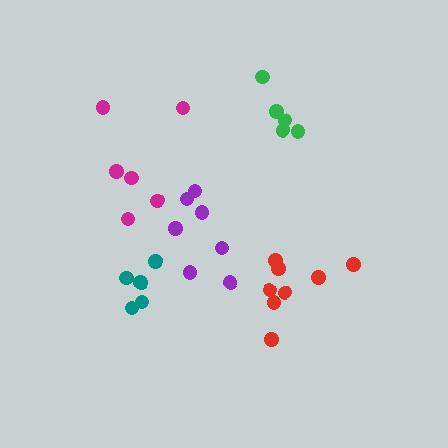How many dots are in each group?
Group 1: 5 dots, Group 2: 8 dots, Group 3: 5 dots, Group 4: 6 dots, Group 5: 7 dots (31 total).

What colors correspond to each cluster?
The clusters are colored: teal, red, green, magenta, purple.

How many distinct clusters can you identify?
There are 5 distinct clusters.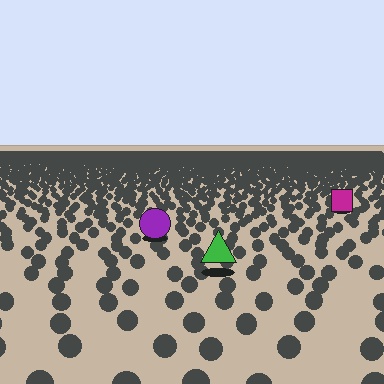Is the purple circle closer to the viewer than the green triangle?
No. The green triangle is closer — you can tell from the texture gradient: the ground texture is coarser near it.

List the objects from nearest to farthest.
From nearest to farthest: the green triangle, the purple circle, the magenta square.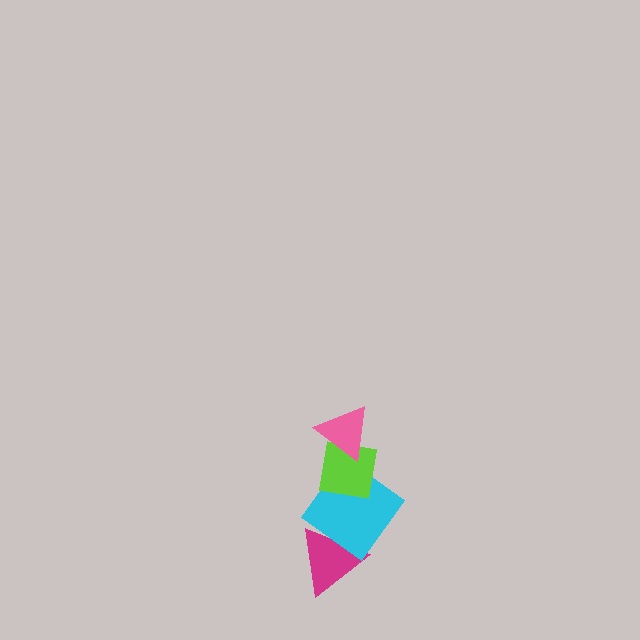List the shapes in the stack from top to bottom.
From top to bottom: the pink triangle, the lime square, the cyan diamond, the magenta triangle.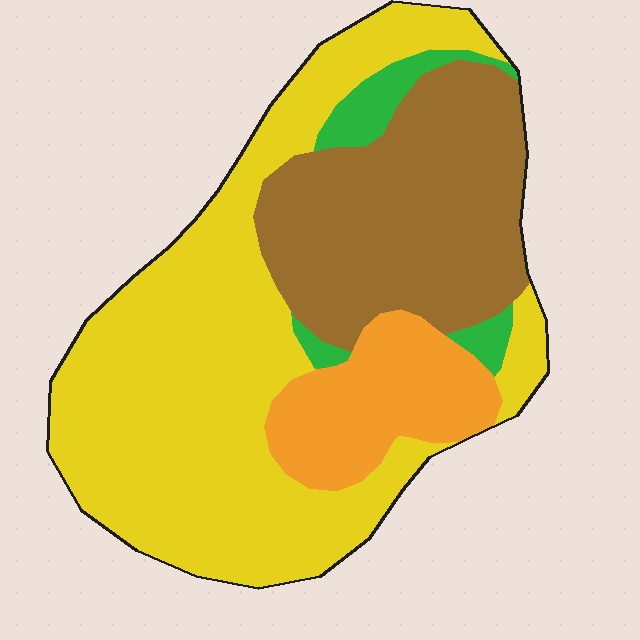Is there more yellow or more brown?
Yellow.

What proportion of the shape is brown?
Brown covers 29% of the shape.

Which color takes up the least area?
Green, at roughly 5%.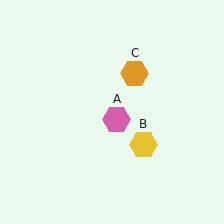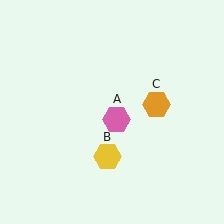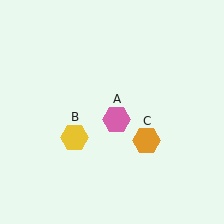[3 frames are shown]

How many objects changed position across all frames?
2 objects changed position: yellow hexagon (object B), orange hexagon (object C).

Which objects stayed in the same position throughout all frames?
Pink hexagon (object A) remained stationary.